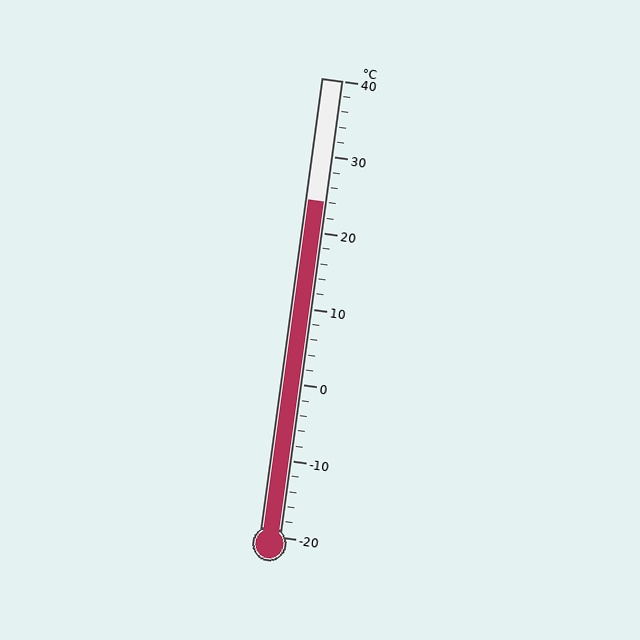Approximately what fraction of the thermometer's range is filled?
The thermometer is filled to approximately 75% of its range.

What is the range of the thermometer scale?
The thermometer scale ranges from -20°C to 40°C.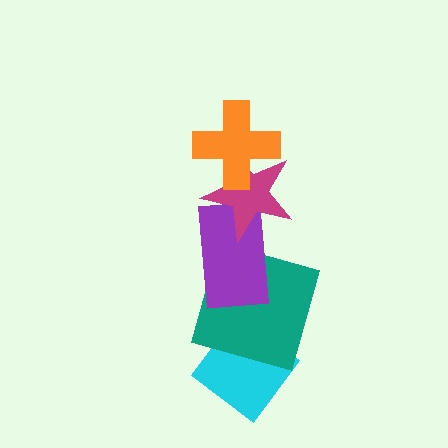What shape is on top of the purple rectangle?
The magenta star is on top of the purple rectangle.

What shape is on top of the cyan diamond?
The teal square is on top of the cyan diamond.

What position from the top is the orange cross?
The orange cross is 1st from the top.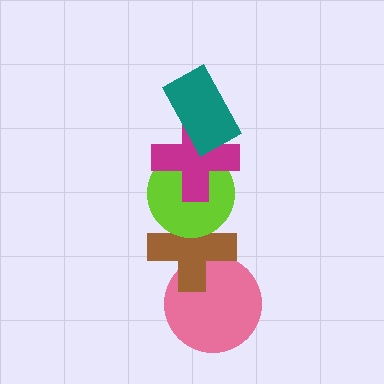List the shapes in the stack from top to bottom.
From top to bottom: the teal rectangle, the magenta cross, the lime circle, the brown cross, the pink circle.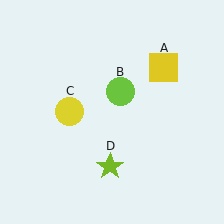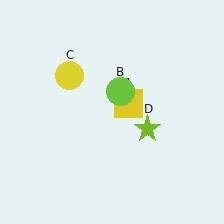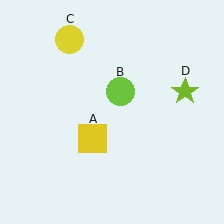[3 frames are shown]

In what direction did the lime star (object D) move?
The lime star (object D) moved up and to the right.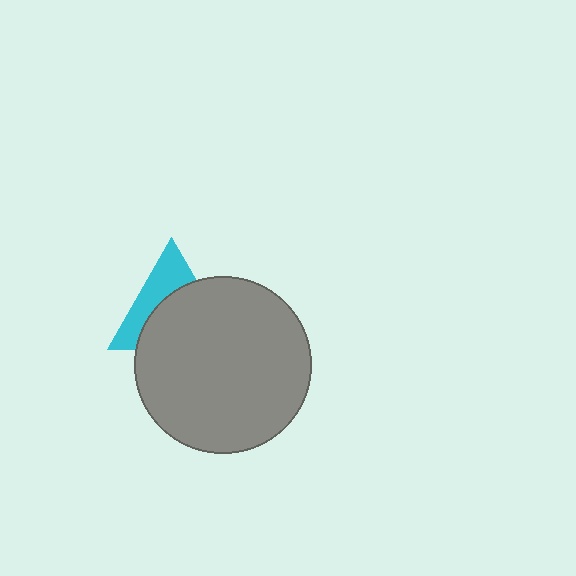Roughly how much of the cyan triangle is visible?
A small part of it is visible (roughly 41%).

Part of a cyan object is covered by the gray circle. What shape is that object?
It is a triangle.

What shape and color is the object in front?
The object in front is a gray circle.